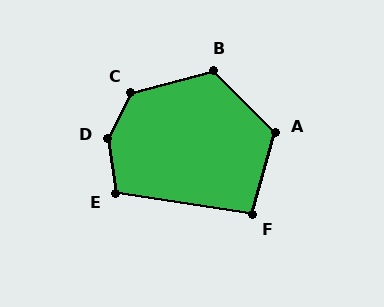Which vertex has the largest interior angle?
D, at approximately 144 degrees.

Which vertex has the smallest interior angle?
F, at approximately 97 degrees.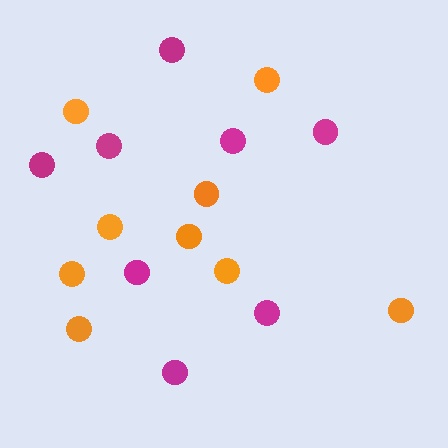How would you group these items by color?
There are 2 groups: one group of magenta circles (8) and one group of orange circles (9).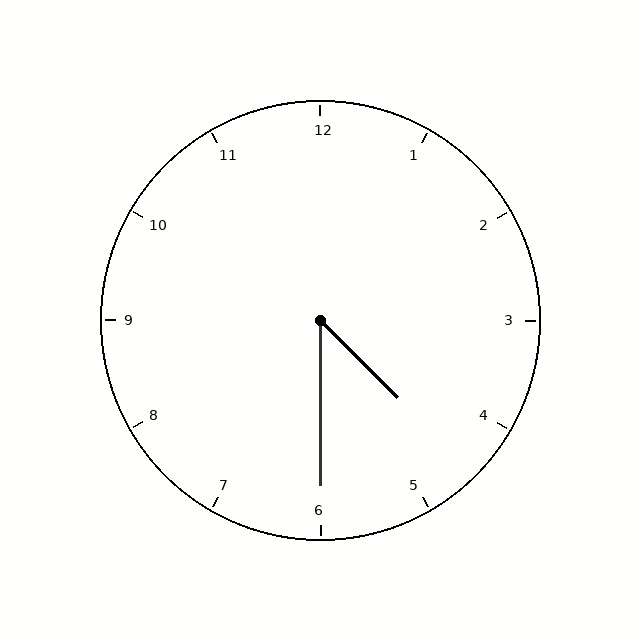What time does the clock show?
4:30.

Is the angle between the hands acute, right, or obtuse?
It is acute.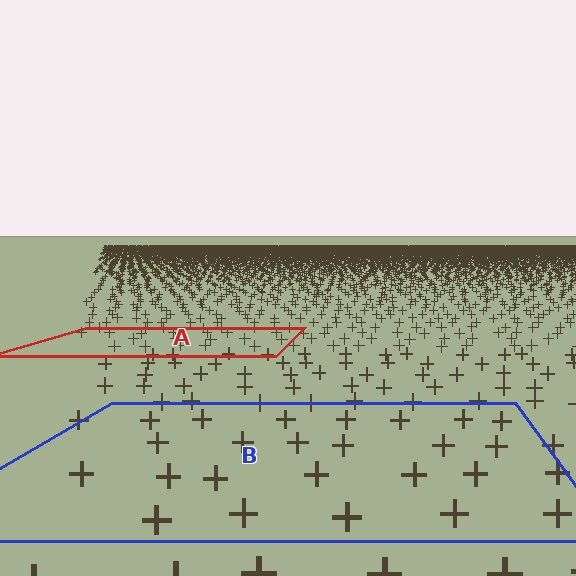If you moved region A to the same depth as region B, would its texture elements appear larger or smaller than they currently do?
They would appear larger. At a closer depth, the same texture elements are projected at a bigger on-screen size.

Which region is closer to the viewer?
Region B is closer. The texture elements there are larger and more spread out.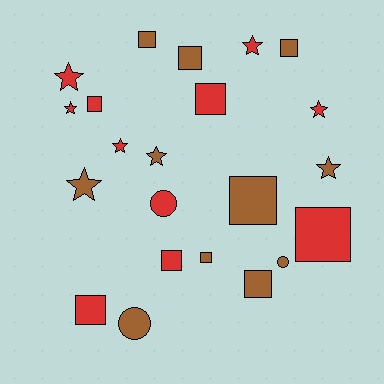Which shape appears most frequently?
Square, with 11 objects.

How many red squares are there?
There are 5 red squares.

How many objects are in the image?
There are 22 objects.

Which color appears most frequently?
Red, with 11 objects.